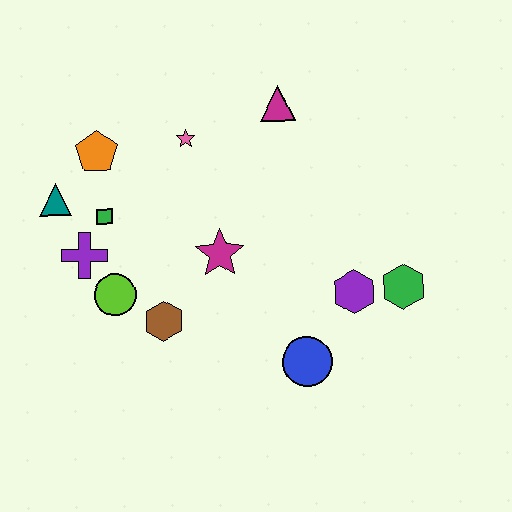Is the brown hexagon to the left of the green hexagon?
Yes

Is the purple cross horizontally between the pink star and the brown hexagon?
No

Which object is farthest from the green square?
The green hexagon is farthest from the green square.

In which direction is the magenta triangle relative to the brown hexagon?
The magenta triangle is above the brown hexagon.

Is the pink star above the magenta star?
Yes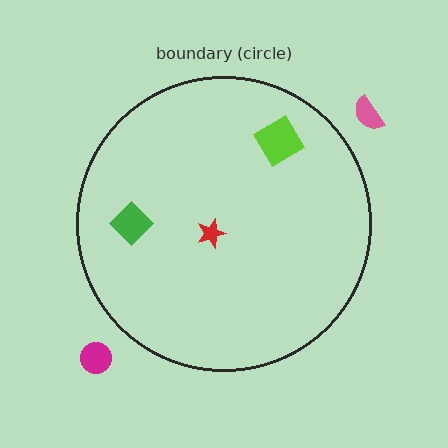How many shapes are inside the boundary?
3 inside, 2 outside.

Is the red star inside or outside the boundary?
Inside.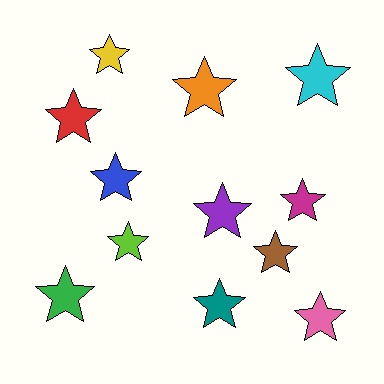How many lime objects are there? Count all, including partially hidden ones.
There is 1 lime object.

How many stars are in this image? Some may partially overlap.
There are 12 stars.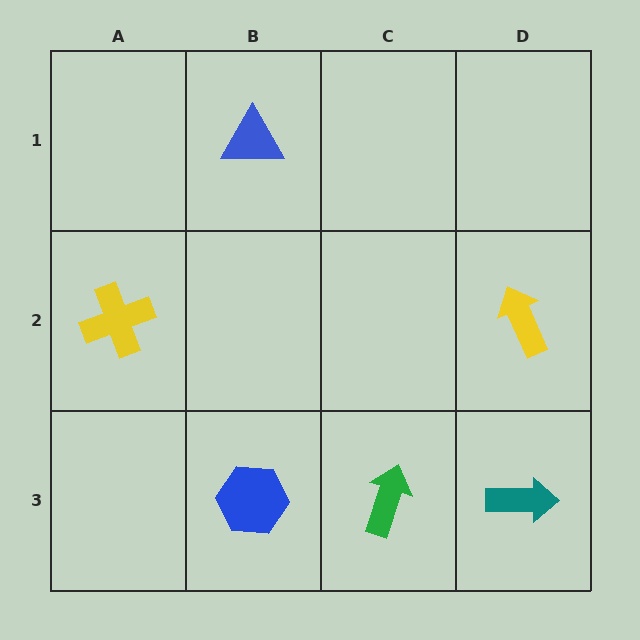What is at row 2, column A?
A yellow cross.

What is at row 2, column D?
A yellow arrow.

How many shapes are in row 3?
3 shapes.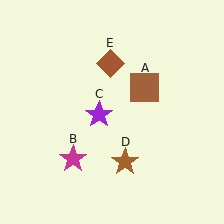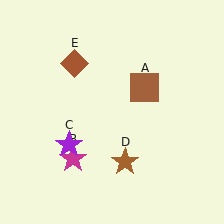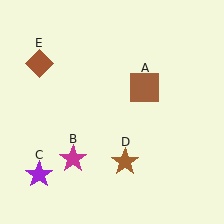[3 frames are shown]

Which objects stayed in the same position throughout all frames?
Brown square (object A) and magenta star (object B) and brown star (object D) remained stationary.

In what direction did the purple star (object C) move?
The purple star (object C) moved down and to the left.